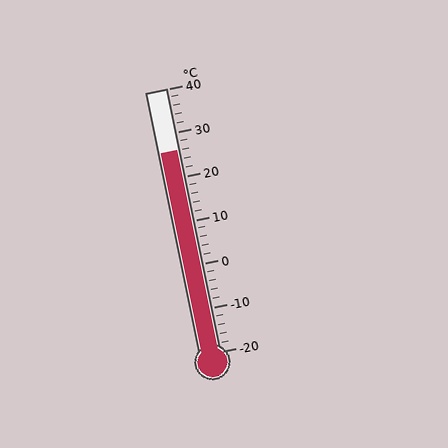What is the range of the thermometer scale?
The thermometer scale ranges from -20°C to 40°C.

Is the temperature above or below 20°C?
The temperature is above 20°C.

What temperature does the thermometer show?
The thermometer shows approximately 26°C.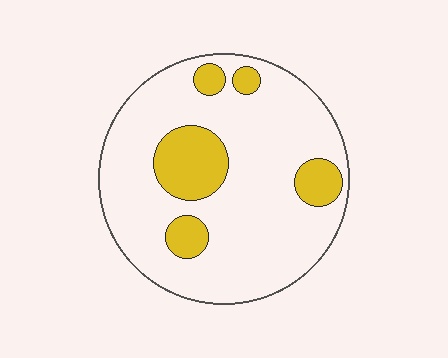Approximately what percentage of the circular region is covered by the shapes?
Approximately 20%.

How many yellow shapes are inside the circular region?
5.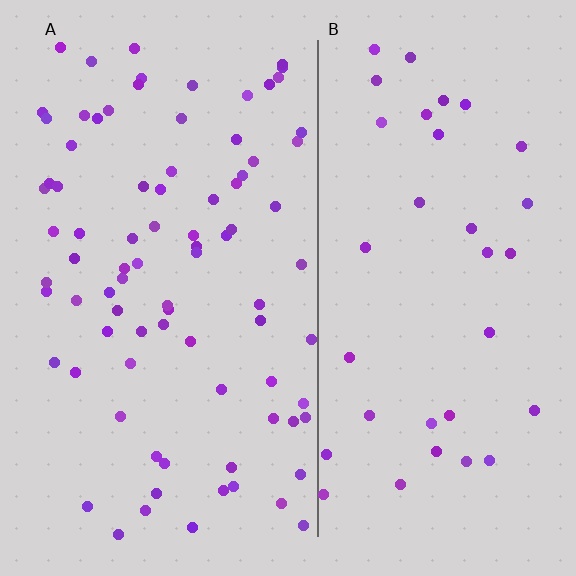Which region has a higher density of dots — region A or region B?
A (the left).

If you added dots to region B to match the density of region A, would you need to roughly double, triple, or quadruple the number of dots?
Approximately double.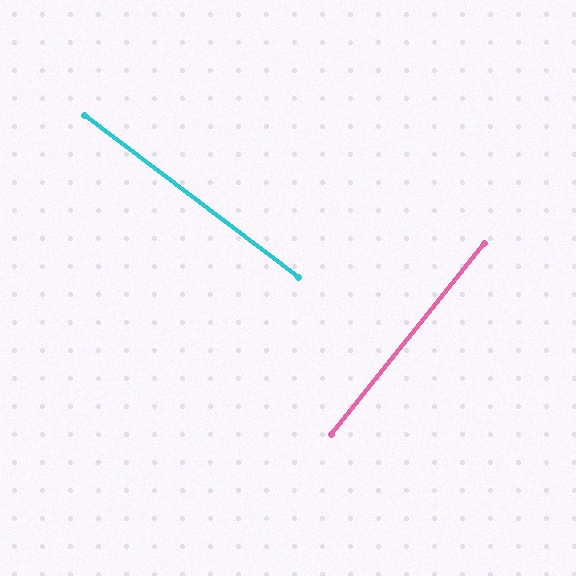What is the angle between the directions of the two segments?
Approximately 88 degrees.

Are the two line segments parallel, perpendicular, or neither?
Perpendicular — they meet at approximately 88°.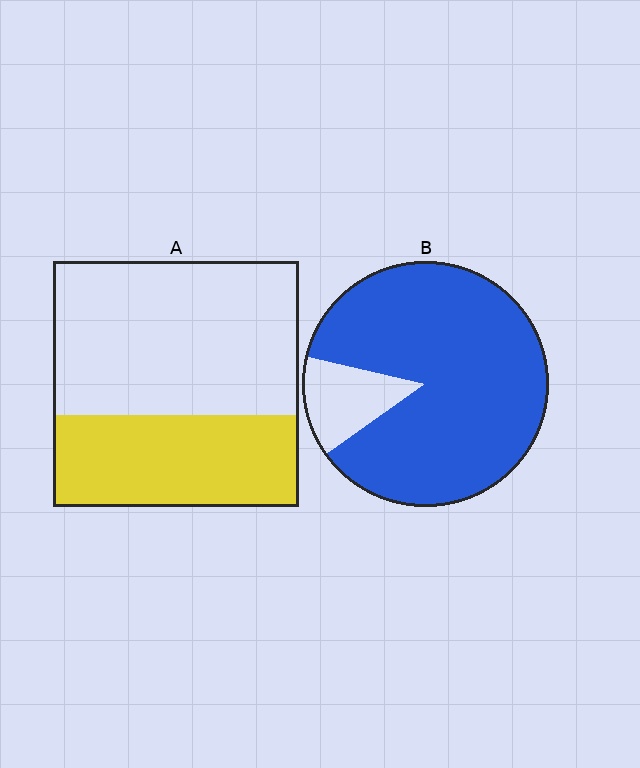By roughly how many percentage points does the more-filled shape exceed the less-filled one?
By roughly 50 percentage points (B over A).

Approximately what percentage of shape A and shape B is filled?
A is approximately 35% and B is approximately 85%.